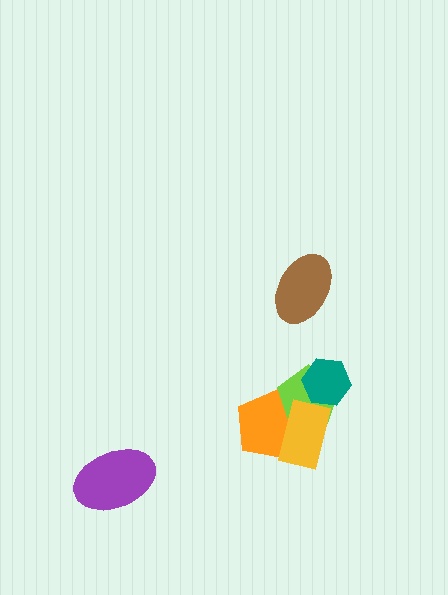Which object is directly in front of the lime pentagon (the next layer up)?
The yellow rectangle is directly in front of the lime pentagon.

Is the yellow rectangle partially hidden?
No, no other shape covers it.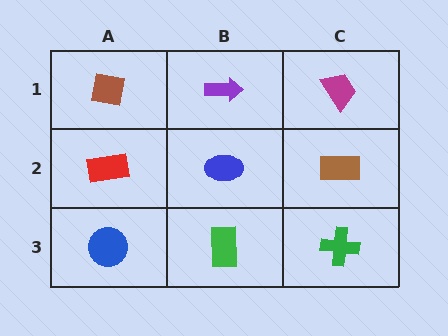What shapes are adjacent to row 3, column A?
A red rectangle (row 2, column A), a green rectangle (row 3, column B).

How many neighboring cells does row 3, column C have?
2.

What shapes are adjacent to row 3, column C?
A brown rectangle (row 2, column C), a green rectangle (row 3, column B).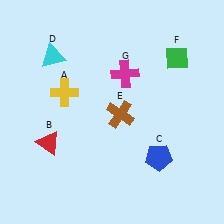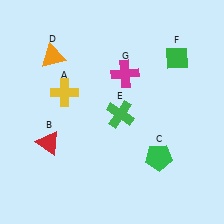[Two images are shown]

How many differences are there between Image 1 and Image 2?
There are 3 differences between the two images.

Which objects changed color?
C changed from blue to green. D changed from cyan to orange. E changed from brown to green.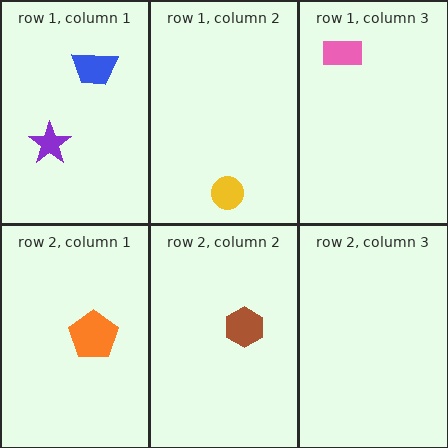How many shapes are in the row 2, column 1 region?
1.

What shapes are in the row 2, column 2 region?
The brown hexagon.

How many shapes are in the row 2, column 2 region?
1.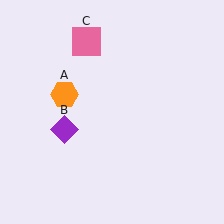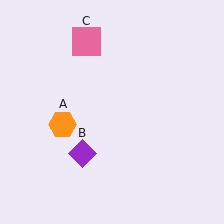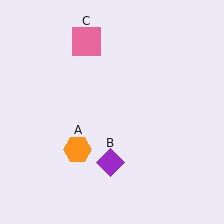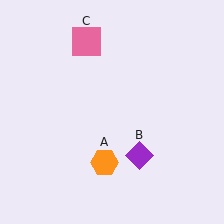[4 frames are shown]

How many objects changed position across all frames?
2 objects changed position: orange hexagon (object A), purple diamond (object B).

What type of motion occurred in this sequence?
The orange hexagon (object A), purple diamond (object B) rotated counterclockwise around the center of the scene.